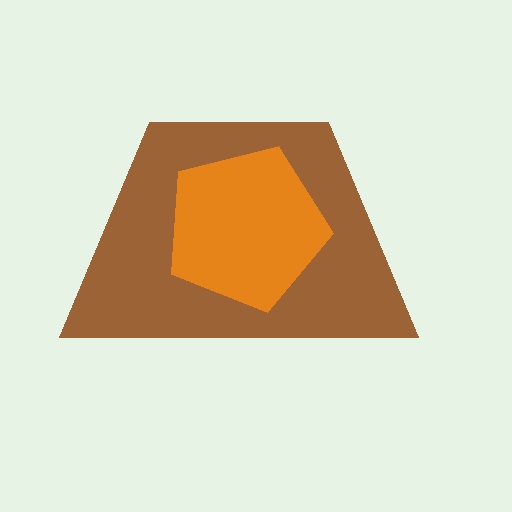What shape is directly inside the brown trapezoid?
The orange pentagon.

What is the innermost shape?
The orange pentagon.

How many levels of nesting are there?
2.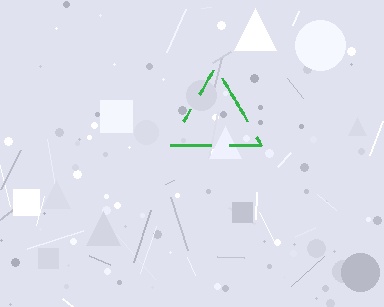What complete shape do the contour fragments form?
The contour fragments form a triangle.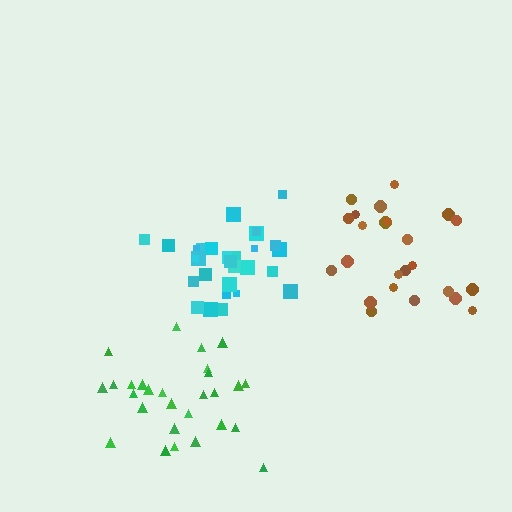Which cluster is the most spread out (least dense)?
Brown.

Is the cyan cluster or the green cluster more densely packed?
Cyan.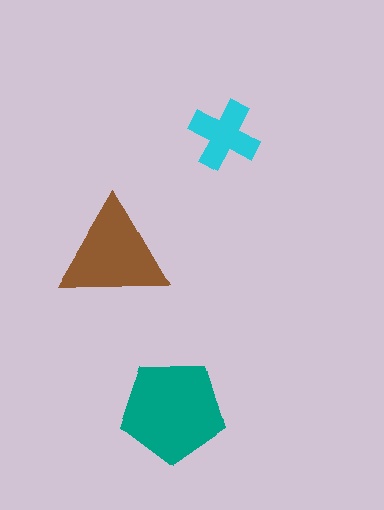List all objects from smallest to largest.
The cyan cross, the brown triangle, the teal pentagon.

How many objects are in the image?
There are 3 objects in the image.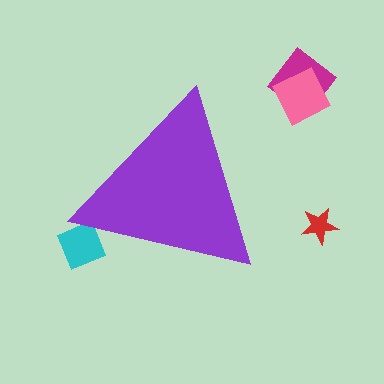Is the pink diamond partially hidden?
No, the pink diamond is fully visible.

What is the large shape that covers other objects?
A purple triangle.